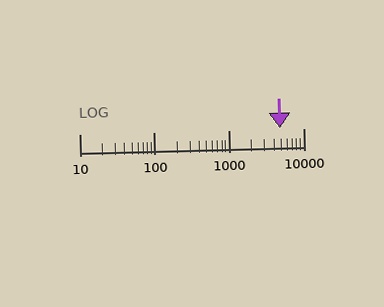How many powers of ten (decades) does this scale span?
The scale spans 3 decades, from 10 to 10000.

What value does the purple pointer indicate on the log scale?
The pointer indicates approximately 4800.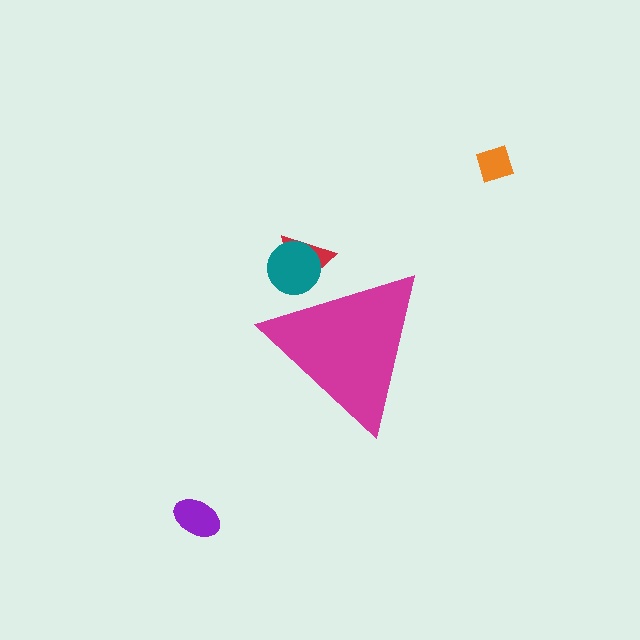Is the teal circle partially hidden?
Yes, the teal circle is partially hidden behind the magenta triangle.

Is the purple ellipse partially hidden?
No, the purple ellipse is fully visible.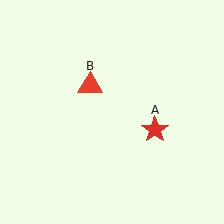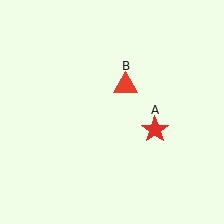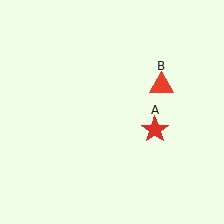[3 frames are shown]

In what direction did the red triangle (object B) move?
The red triangle (object B) moved right.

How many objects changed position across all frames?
1 object changed position: red triangle (object B).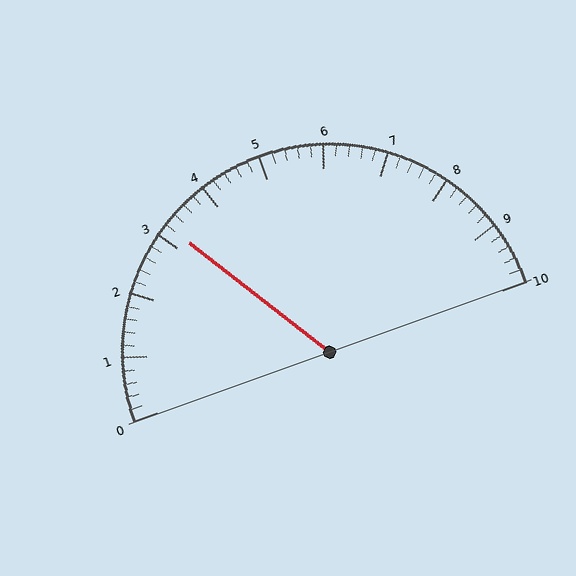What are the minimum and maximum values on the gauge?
The gauge ranges from 0 to 10.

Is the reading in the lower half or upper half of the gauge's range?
The reading is in the lower half of the range (0 to 10).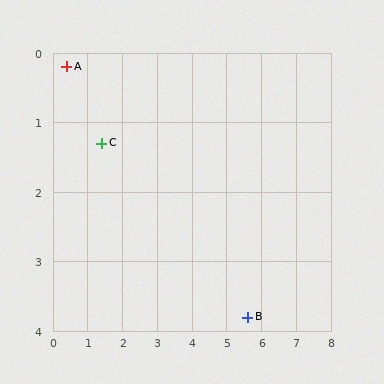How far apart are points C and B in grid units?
Points C and B are about 4.9 grid units apart.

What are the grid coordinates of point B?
Point B is at approximately (5.6, 3.8).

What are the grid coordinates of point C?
Point C is at approximately (1.4, 1.3).